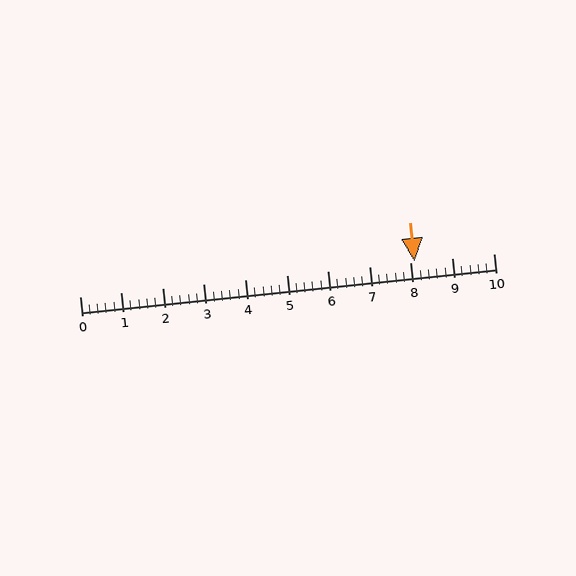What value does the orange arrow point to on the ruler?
The orange arrow points to approximately 8.1.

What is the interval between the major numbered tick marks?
The major tick marks are spaced 1 units apart.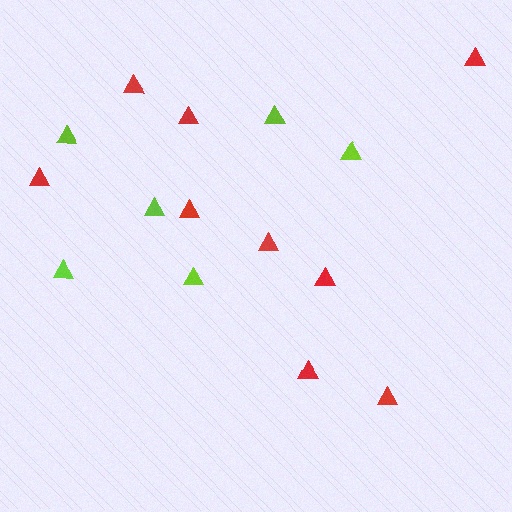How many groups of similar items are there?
There are 2 groups: one group of red triangles (9) and one group of lime triangles (6).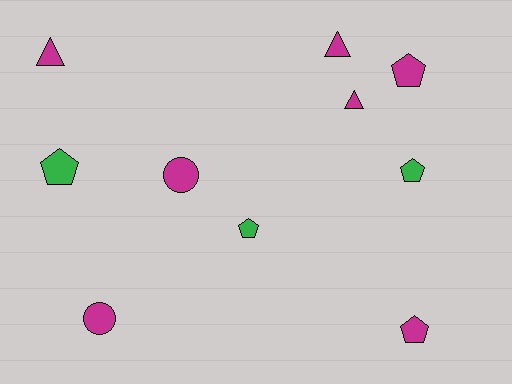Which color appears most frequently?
Magenta, with 7 objects.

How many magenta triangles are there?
There are 3 magenta triangles.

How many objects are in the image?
There are 10 objects.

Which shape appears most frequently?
Pentagon, with 5 objects.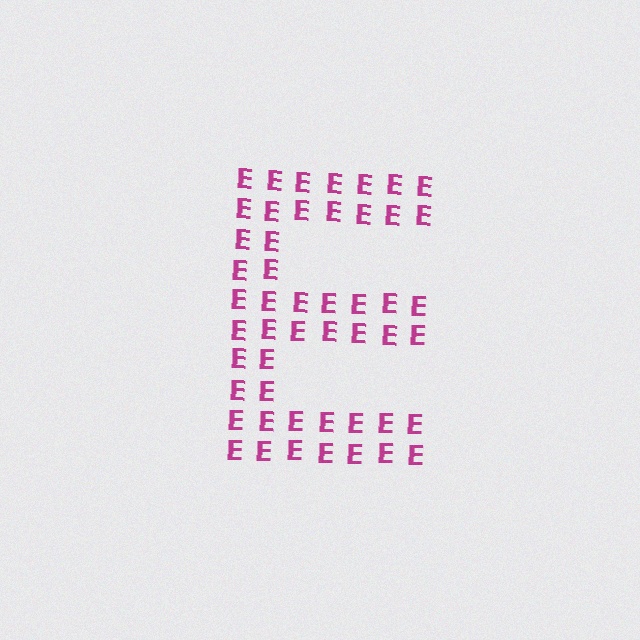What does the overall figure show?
The overall figure shows the letter E.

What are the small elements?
The small elements are letter E's.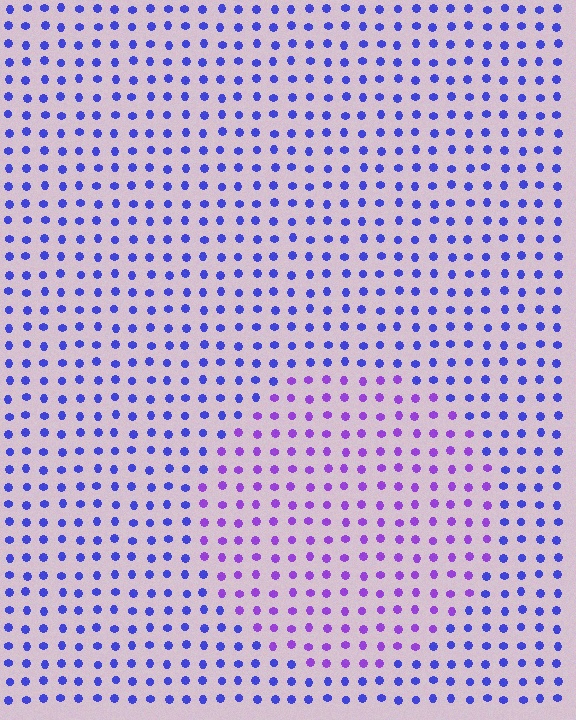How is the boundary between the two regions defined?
The boundary is defined purely by a slight shift in hue (about 36 degrees). Spacing, size, and orientation are identical on both sides.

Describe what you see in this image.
The image is filled with small blue elements in a uniform arrangement. A circle-shaped region is visible where the elements are tinted to a slightly different hue, forming a subtle color boundary.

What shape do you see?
I see a circle.